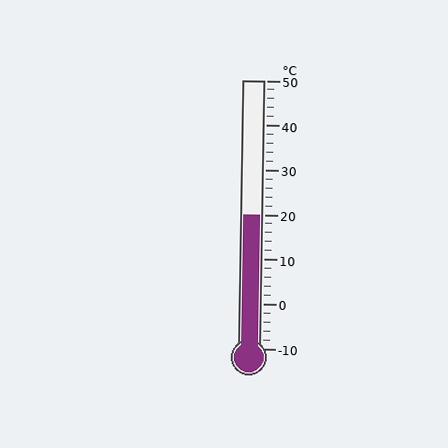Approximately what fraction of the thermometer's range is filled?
The thermometer is filled to approximately 50% of its range.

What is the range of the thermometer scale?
The thermometer scale ranges from -10°C to 50°C.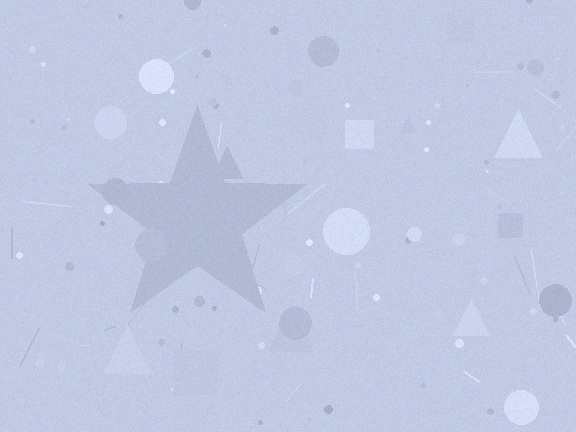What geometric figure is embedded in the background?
A star is embedded in the background.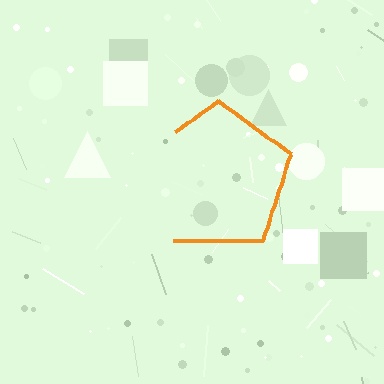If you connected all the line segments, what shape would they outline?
They would outline a pentagon.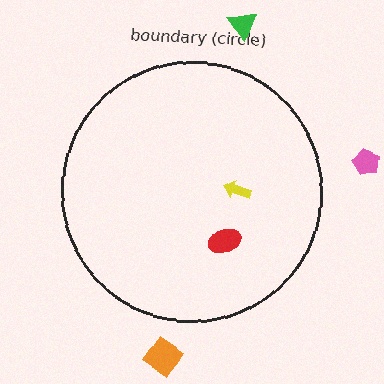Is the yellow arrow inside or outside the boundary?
Inside.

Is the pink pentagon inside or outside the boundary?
Outside.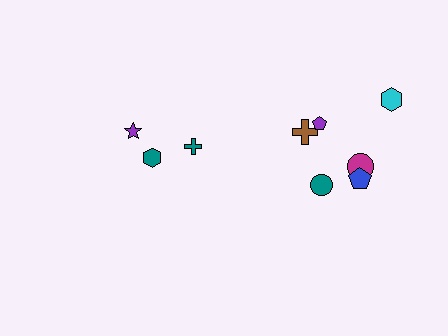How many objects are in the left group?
There are 3 objects.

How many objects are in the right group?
There are 6 objects.